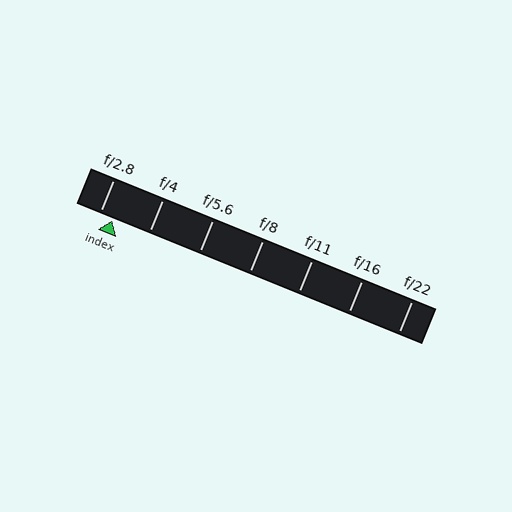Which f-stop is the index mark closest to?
The index mark is closest to f/2.8.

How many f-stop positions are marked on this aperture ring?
There are 7 f-stop positions marked.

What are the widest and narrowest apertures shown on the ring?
The widest aperture shown is f/2.8 and the narrowest is f/22.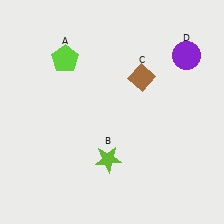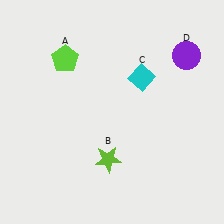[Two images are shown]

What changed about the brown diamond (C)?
In Image 1, C is brown. In Image 2, it changed to cyan.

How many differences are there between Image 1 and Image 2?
There is 1 difference between the two images.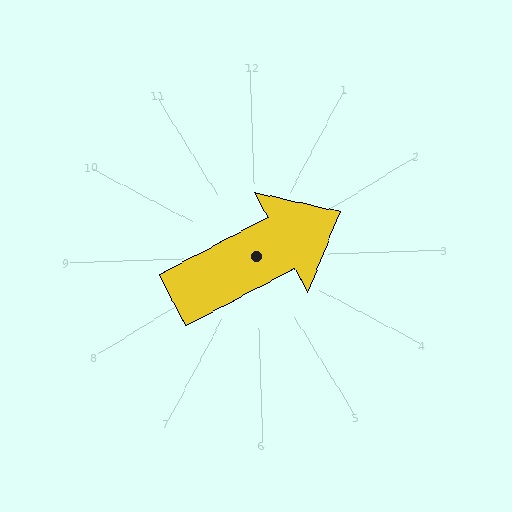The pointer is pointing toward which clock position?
Roughly 2 o'clock.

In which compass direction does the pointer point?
Northeast.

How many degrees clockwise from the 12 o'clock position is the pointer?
Approximately 64 degrees.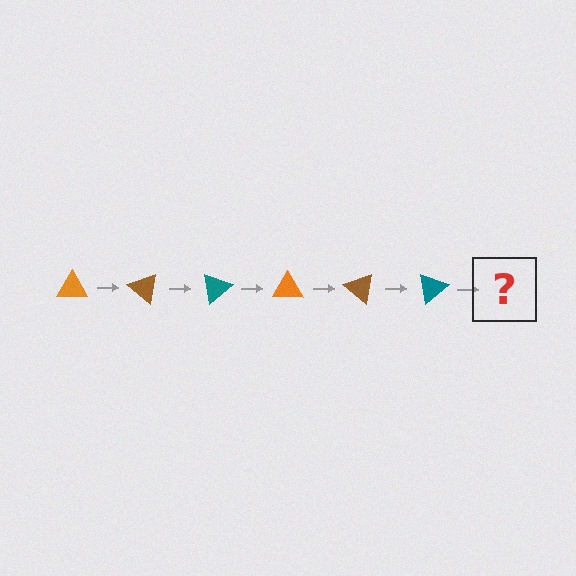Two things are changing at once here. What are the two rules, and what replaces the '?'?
The two rules are that it rotates 40 degrees each step and the color cycles through orange, brown, and teal. The '?' should be an orange triangle, rotated 240 degrees from the start.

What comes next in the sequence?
The next element should be an orange triangle, rotated 240 degrees from the start.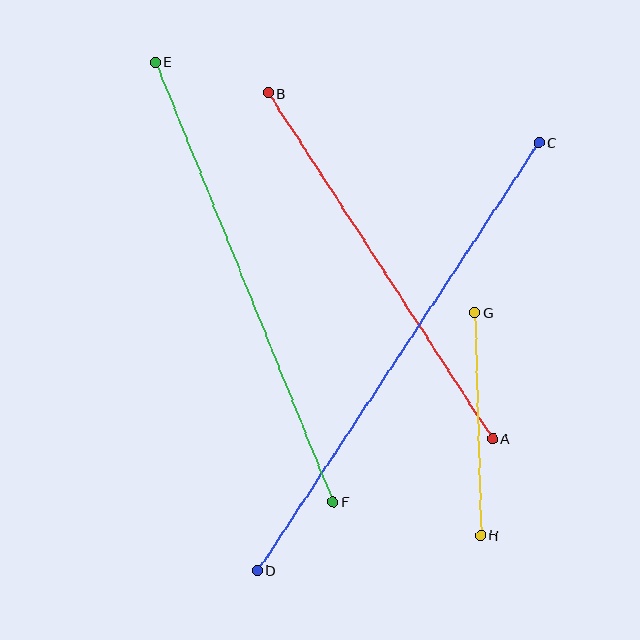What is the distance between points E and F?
The distance is approximately 474 pixels.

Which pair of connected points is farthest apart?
Points C and D are farthest apart.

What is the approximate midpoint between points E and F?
The midpoint is at approximately (244, 282) pixels.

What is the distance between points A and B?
The distance is approximately 412 pixels.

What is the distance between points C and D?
The distance is approximately 512 pixels.